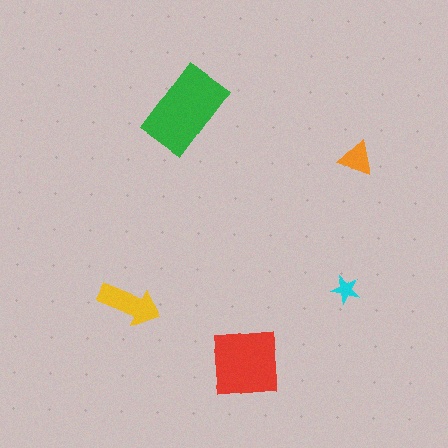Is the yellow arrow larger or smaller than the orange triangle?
Larger.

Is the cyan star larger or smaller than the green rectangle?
Smaller.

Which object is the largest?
The green rectangle.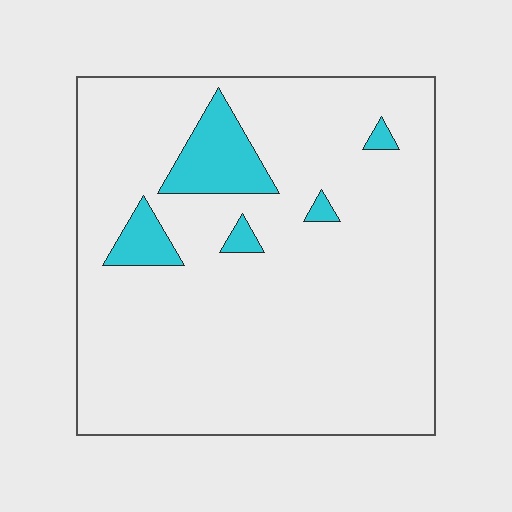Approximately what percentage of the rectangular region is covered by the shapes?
Approximately 10%.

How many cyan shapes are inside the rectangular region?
5.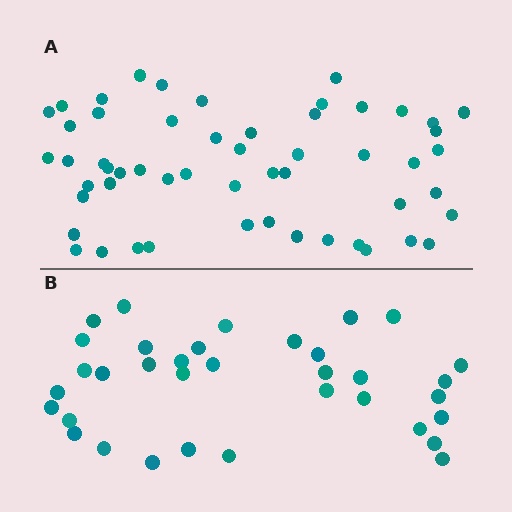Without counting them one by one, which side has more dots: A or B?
Region A (the top region) has more dots.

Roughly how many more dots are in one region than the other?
Region A has approximately 20 more dots than region B.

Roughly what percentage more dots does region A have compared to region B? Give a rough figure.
About 55% more.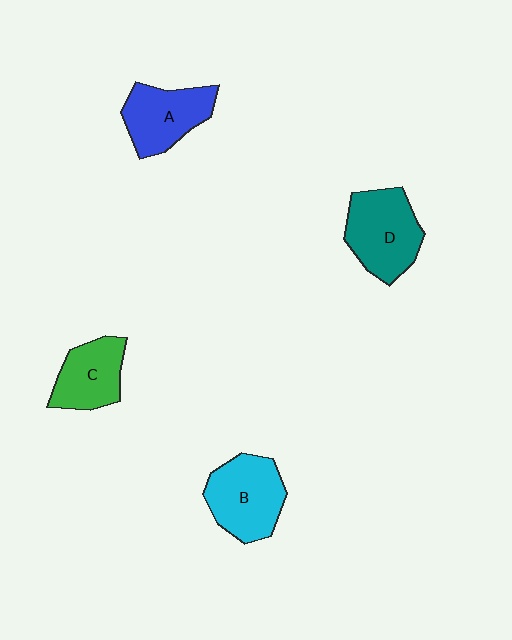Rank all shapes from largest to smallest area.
From largest to smallest: D (teal), B (cyan), A (blue), C (green).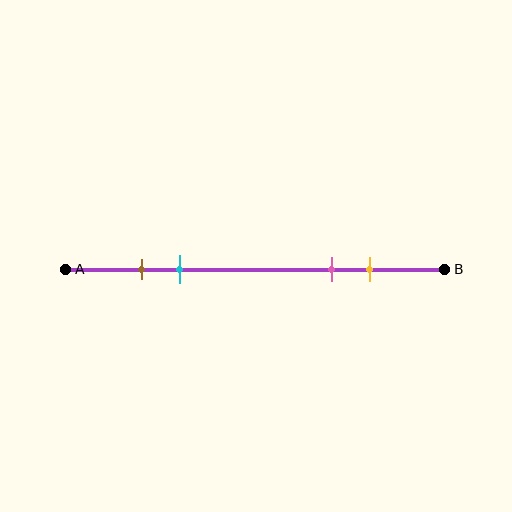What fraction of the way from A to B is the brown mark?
The brown mark is approximately 20% (0.2) of the way from A to B.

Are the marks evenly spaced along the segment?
No, the marks are not evenly spaced.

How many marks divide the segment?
There are 4 marks dividing the segment.